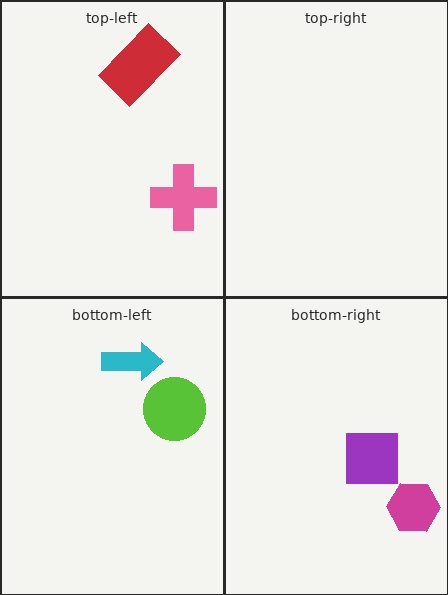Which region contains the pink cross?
The top-left region.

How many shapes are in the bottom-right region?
2.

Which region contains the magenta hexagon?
The bottom-right region.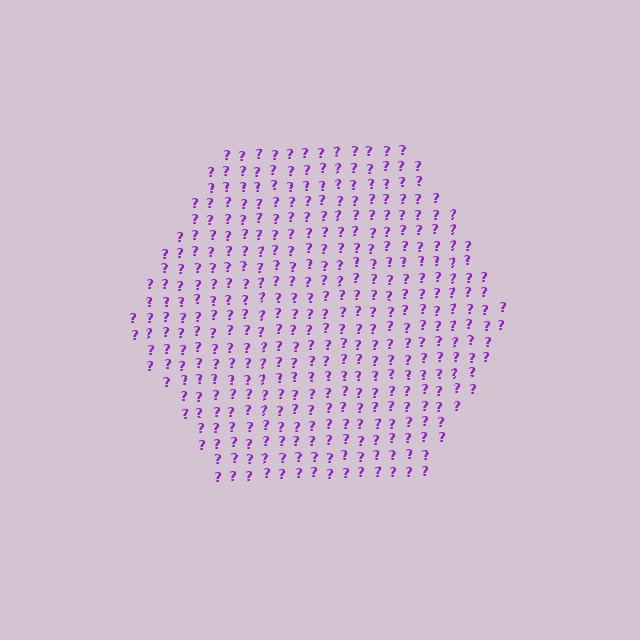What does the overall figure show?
The overall figure shows a hexagon.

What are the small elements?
The small elements are question marks.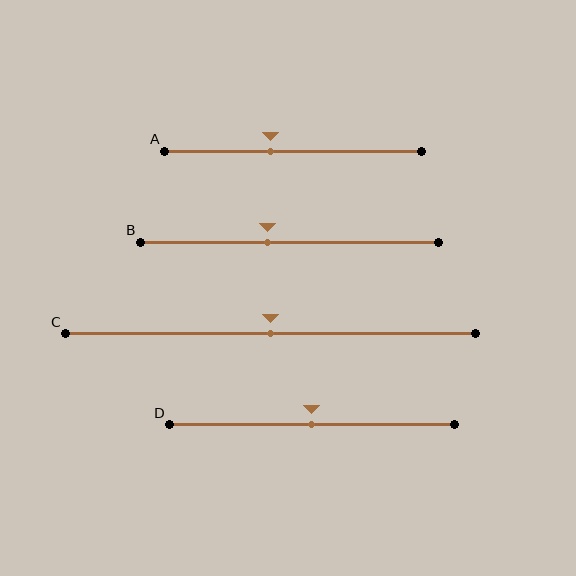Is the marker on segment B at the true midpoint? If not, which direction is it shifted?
No, the marker on segment B is shifted to the left by about 7% of the segment length.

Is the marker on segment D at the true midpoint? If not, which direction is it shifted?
Yes, the marker on segment D is at the true midpoint.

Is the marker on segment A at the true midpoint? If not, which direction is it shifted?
No, the marker on segment A is shifted to the left by about 9% of the segment length.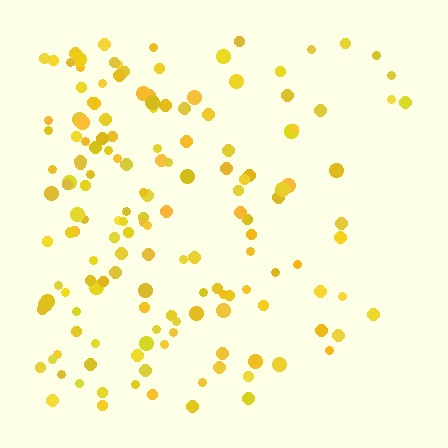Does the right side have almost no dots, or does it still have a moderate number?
Still a moderate number, just noticeably fewer than the left.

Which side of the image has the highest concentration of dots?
The left.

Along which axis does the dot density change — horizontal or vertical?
Horizontal.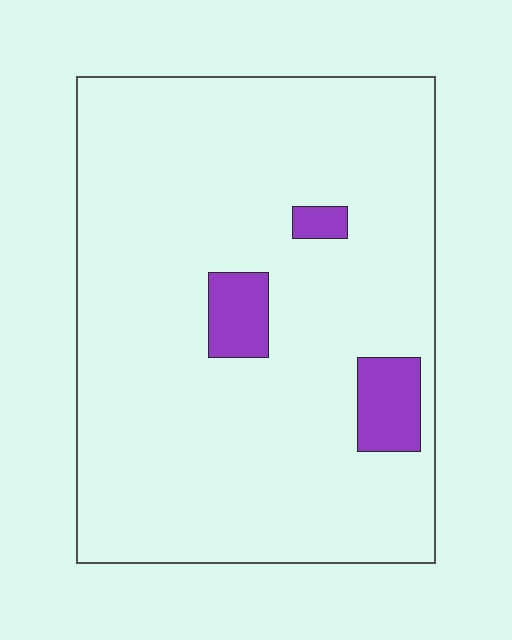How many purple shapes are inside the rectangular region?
3.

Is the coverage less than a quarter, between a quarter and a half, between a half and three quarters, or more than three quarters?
Less than a quarter.